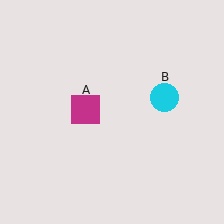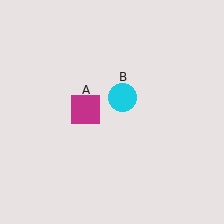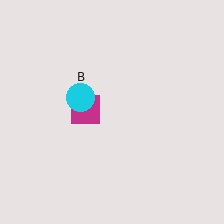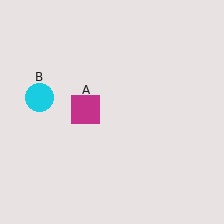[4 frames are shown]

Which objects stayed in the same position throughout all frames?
Magenta square (object A) remained stationary.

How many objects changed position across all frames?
1 object changed position: cyan circle (object B).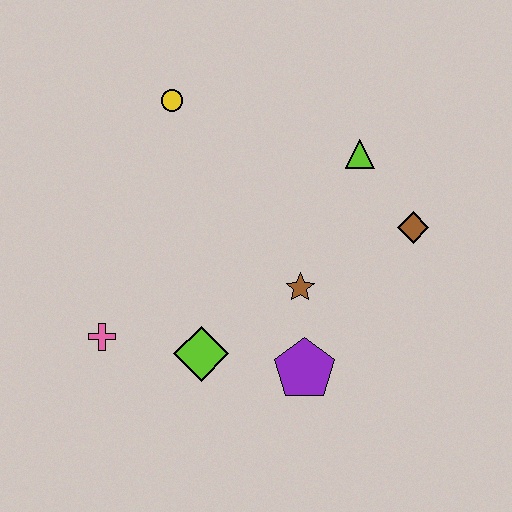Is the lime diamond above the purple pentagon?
Yes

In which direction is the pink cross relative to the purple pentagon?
The pink cross is to the left of the purple pentagon.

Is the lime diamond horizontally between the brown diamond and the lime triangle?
No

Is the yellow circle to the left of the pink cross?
No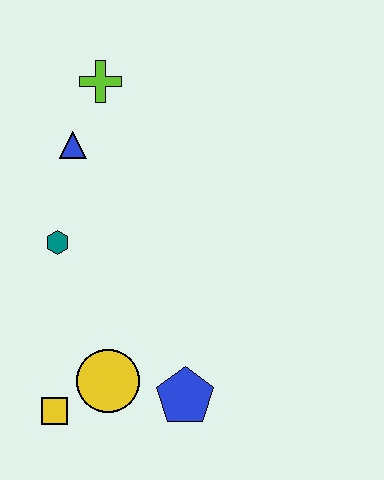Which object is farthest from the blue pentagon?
The lime cross is farthest from the blue pentagon.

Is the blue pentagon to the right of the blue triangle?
Yes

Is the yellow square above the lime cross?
No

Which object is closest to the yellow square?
The yellow circle is closest to the yellow square.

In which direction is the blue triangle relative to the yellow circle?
The blue triangle is above the yellow circle.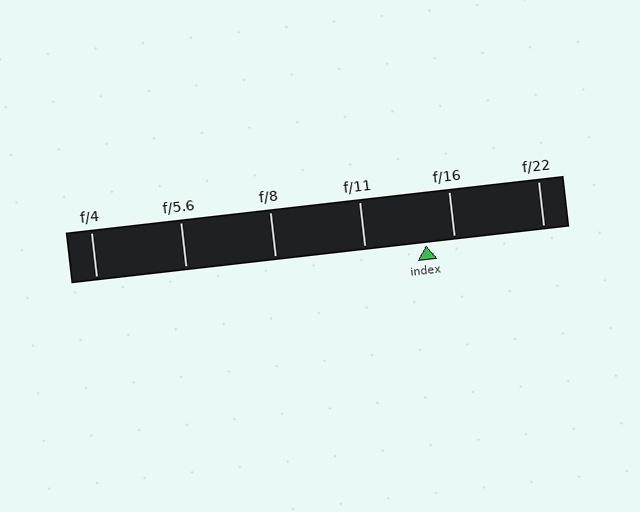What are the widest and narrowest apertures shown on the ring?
The widest aperture shown is f/4 and the narrowest is f/22.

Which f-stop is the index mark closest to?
The index mark is closest to f/16.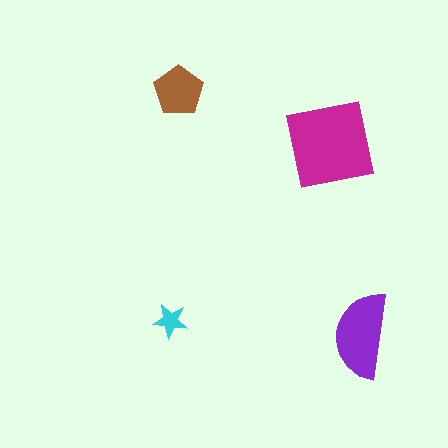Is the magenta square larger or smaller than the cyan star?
Larger.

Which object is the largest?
The magenta square.